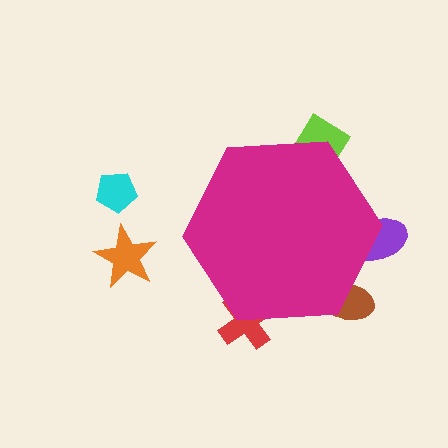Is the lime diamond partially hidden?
Yes, the lime diamond is partially hidden behind the magenta hexagon.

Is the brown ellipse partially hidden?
Yes, the brown ellipse is partially hidden behind the magenta hexagon.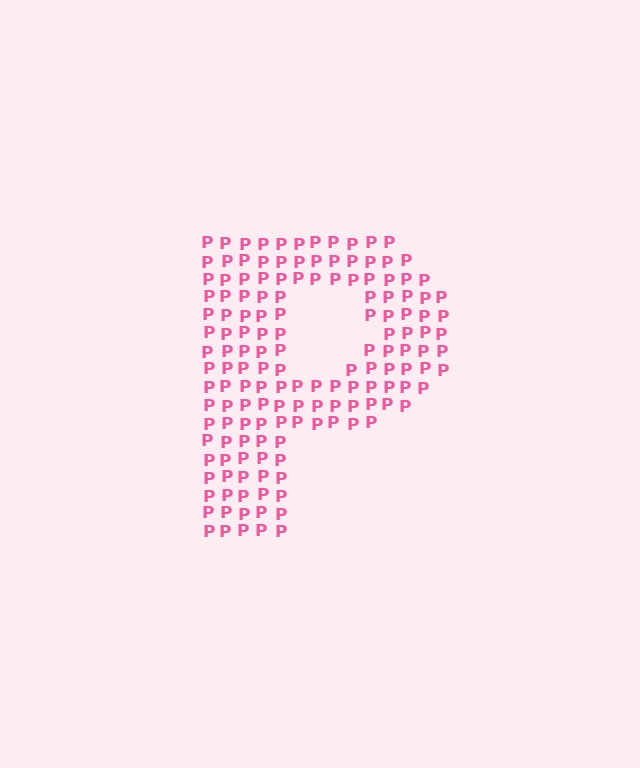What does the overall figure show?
The overall figure shows the letter P.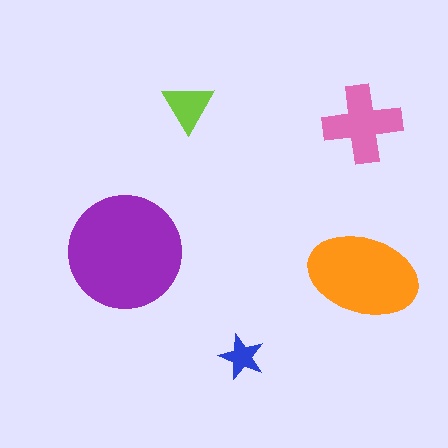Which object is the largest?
The purple circle.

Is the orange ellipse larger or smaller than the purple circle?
Smaller.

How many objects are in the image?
There are 5 objects in the image.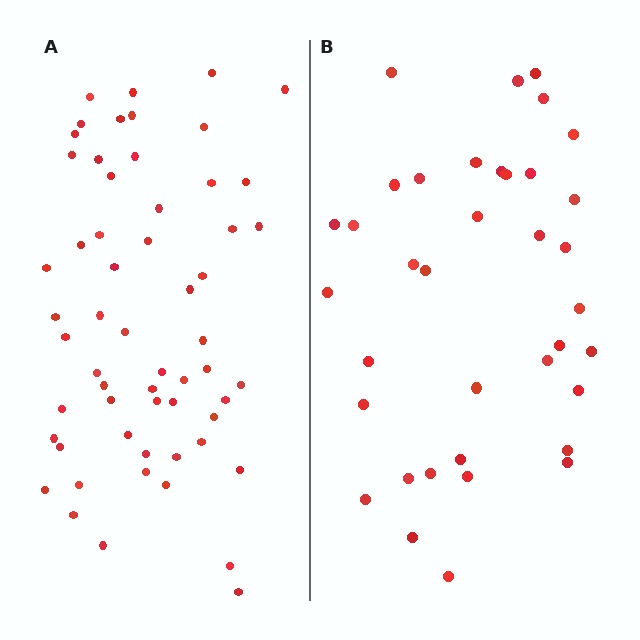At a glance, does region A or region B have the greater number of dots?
Region A (the left region) has more dots.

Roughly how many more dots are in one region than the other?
Region A has approximately 20 more dots than region B.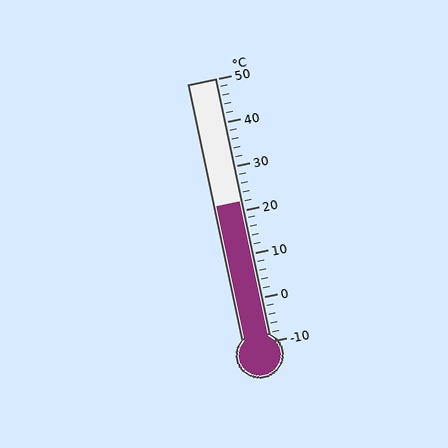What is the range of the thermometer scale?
The thermometer scale ranges from -10°C to 50°C.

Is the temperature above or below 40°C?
The temperature is below 40°C.